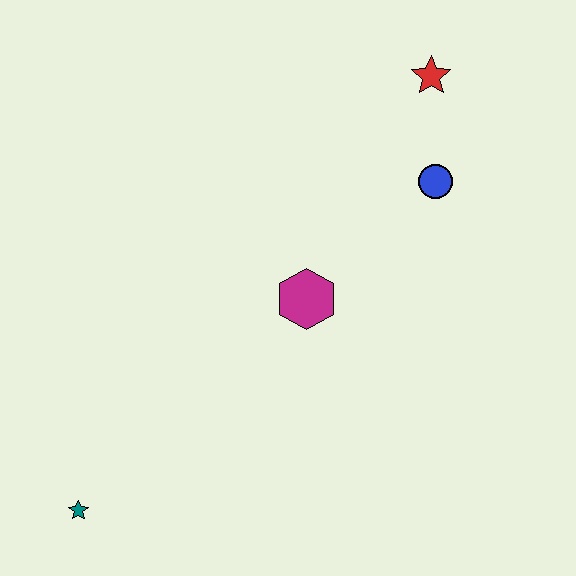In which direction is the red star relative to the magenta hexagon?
The red star is above the magenta hexagon.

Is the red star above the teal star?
Yes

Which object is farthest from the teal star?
The red star is farthest from the teal star.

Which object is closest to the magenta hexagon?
The blue circle is closest to the magenta hexagon.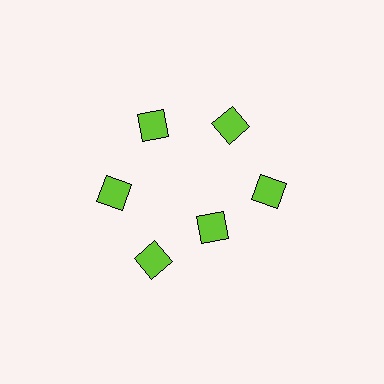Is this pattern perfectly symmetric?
No. The 6 lime diamonds are arranged in a ring, but one element near the 5 o'clock position is pulled inward toward the center, breaking the 6-fold rotational symmetry.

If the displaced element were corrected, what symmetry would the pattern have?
It would have 6-fold rotational symmetry — the pattern would map onto itself every 60 degrees.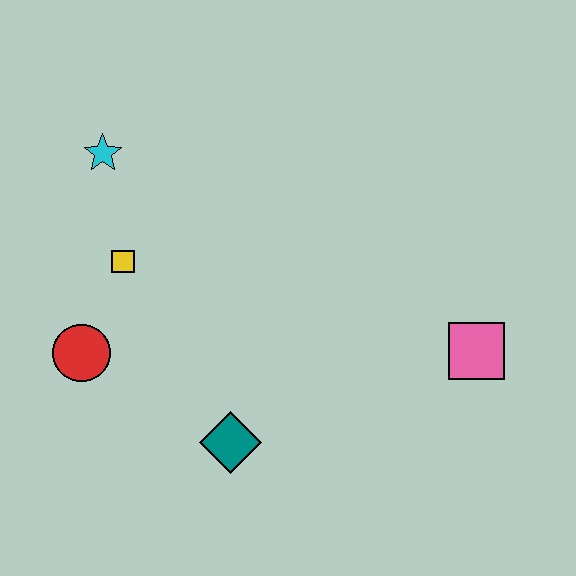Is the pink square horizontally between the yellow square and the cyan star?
No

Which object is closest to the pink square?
The teal diamond is closest to the pink square.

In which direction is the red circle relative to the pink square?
The red circle is to the left of the pink square.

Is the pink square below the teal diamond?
No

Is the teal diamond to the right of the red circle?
Yes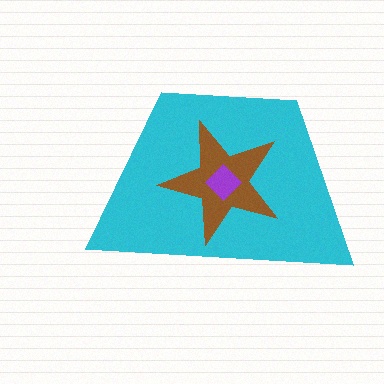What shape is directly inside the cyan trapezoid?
The brown star.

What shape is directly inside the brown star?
The purple diamond.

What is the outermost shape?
The cyan trapezoid.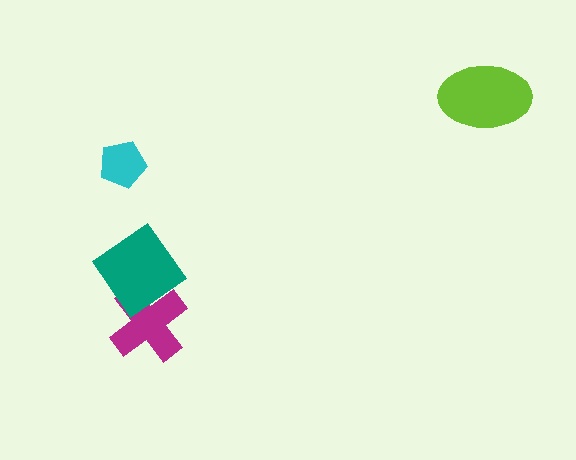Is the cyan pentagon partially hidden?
No, no other shape covers it.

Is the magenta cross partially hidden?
Yes, it is partially covered by another shape.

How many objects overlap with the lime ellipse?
0 objects overlap with the lime ellipse.